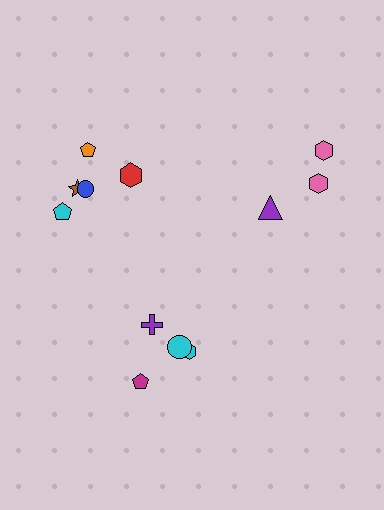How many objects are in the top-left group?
There are 5 objects.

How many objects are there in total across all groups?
There are 12 objects.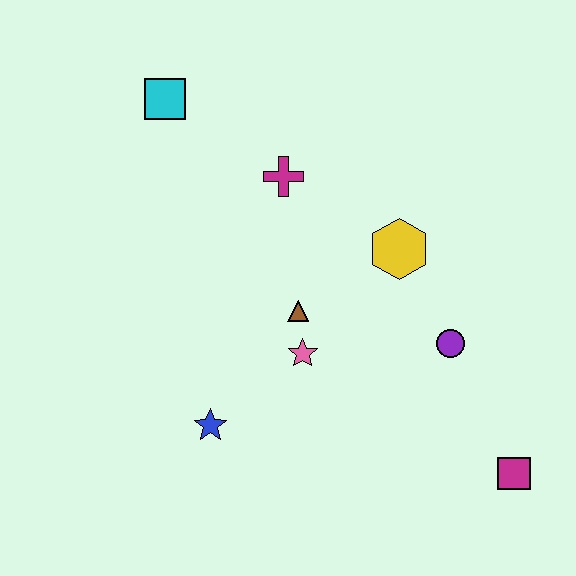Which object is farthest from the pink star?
The cyan square is farthest from the pink star.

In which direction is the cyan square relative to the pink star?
The cyan square is above the pink star.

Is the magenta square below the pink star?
Yes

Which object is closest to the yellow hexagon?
The purple circle is closest to the yellow hexagon.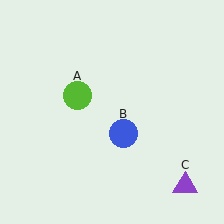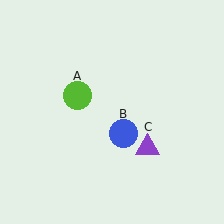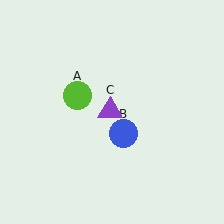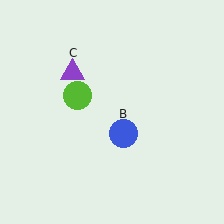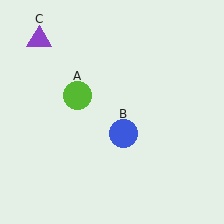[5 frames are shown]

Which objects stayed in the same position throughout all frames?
Lime circle (object A) and blue circle (object B) remained stationary.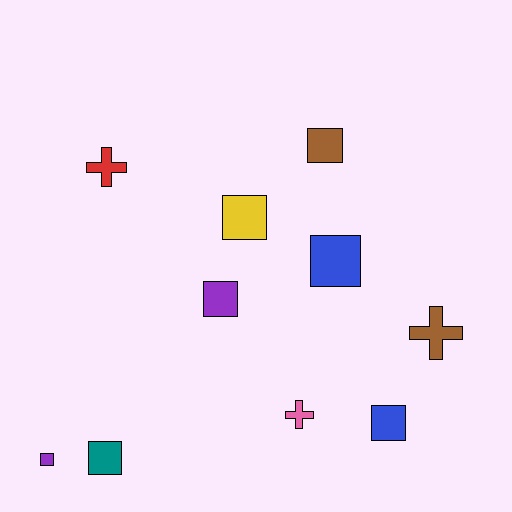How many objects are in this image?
There are 10 objects.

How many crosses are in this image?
There are 3 crosses.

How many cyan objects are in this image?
There are no cyan objects.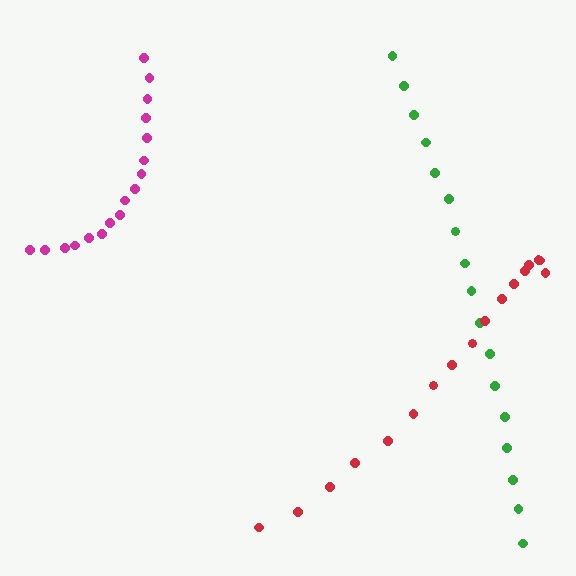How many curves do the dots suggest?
There are 3 distinct paths.